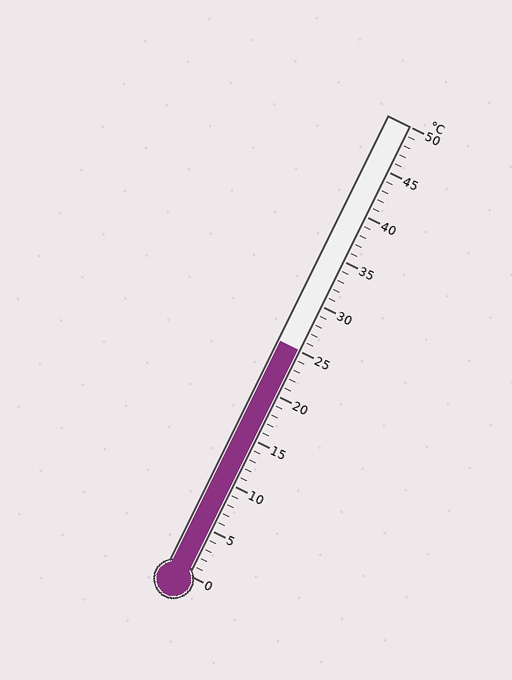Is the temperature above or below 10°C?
The temperature is above 10°C.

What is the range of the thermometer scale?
The thermometer scale ranges from 0°C to 50°C.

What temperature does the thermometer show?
The thermometer shows approximately 25°C.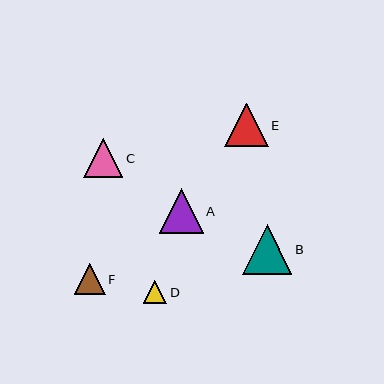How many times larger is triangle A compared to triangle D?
Triangle A is approximately 1.9 times the size of triangle D.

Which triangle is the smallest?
Triangle D is the smallest with a size of approximately 23 pixels.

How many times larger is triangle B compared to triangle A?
Triangle B is approximately 1.1 times the size of triangle A.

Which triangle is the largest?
Triangle B is the largest with a size of approximately 49 pixels.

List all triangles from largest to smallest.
From largest to smallest: B, A, E, C, F, D.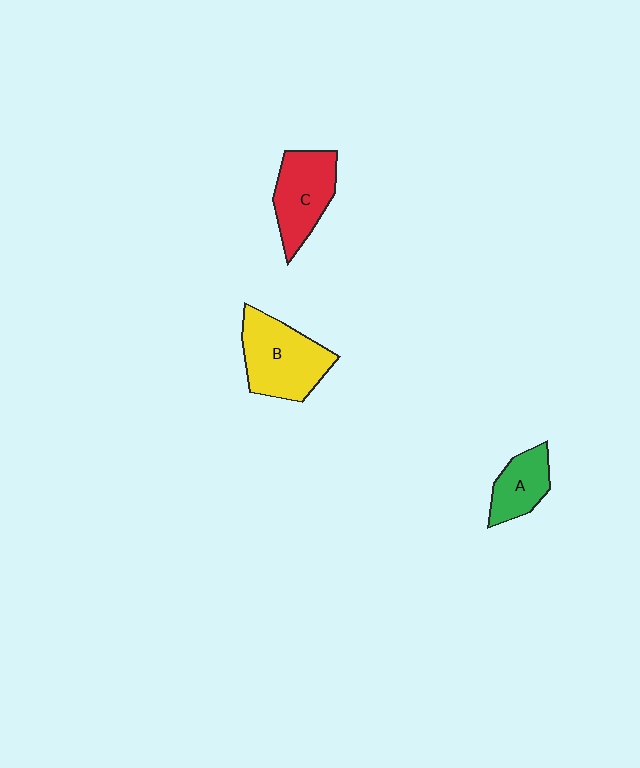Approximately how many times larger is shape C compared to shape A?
Approximately 1.5 times.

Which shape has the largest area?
Shape B (yellow).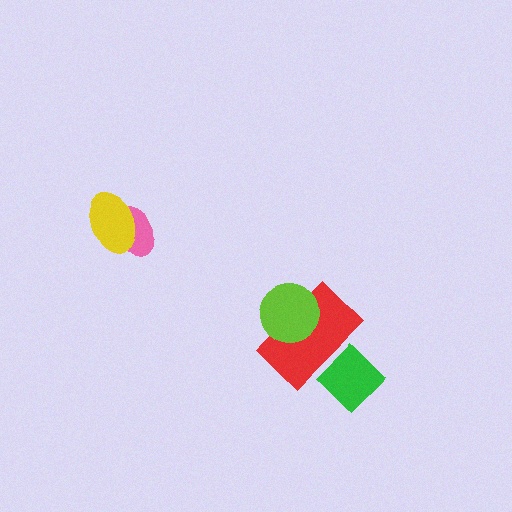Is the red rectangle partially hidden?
Yes, it is partially covered by another shape.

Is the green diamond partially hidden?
Yes, it is partially covered by another shape.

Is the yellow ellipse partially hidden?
No, no other shape covers it.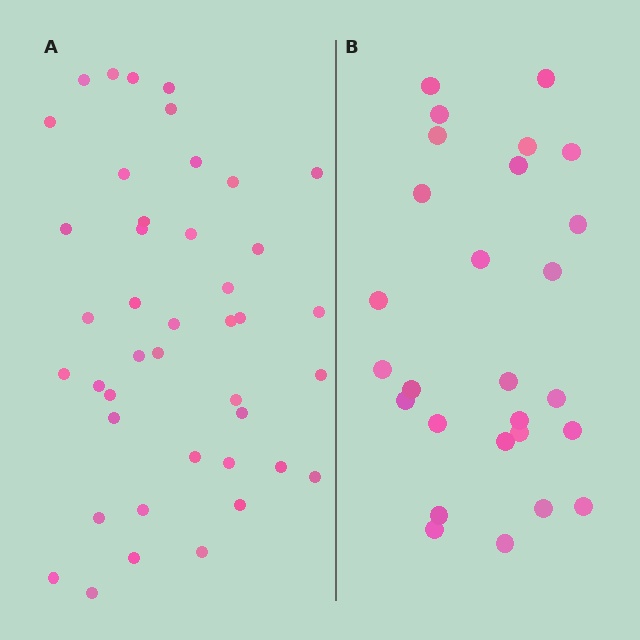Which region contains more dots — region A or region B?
Region A (the left region) has more dots.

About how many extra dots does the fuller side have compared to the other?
Region A has approximately 15 more dots than region B.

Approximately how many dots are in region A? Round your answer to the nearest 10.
About 40 dots. (The exact count is 42, which rounds to 40.)